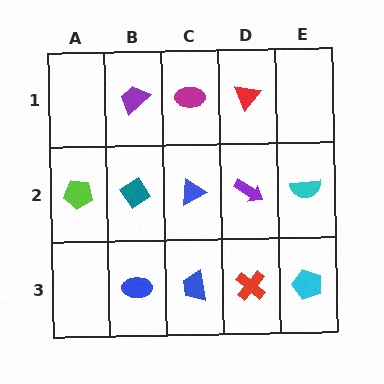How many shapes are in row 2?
5 shapes.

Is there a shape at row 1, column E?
No, that cell is empty.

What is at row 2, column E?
A cyan semicircle.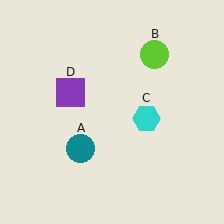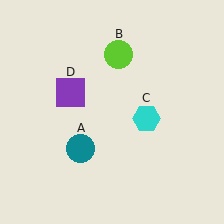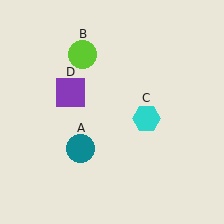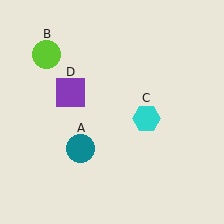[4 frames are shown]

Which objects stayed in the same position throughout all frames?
Teal circle (object A) and cyan hexagon (object C) and purple square (object D) remained stationary.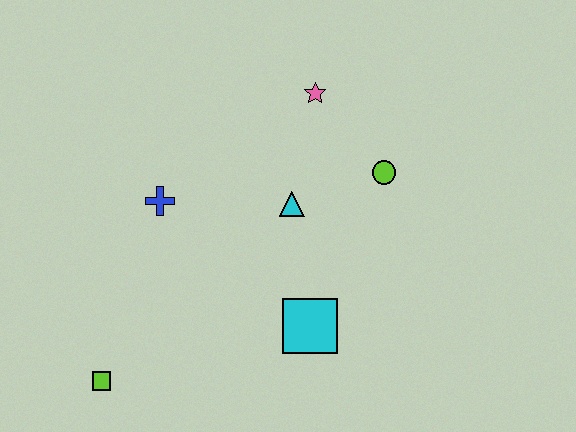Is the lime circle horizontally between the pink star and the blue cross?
No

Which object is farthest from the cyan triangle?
The lime square is farthest from the cyan triangle.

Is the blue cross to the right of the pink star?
No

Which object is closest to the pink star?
The lime circle is closest to the pink star.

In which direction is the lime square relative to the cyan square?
The lime square is to the left of the cyan square.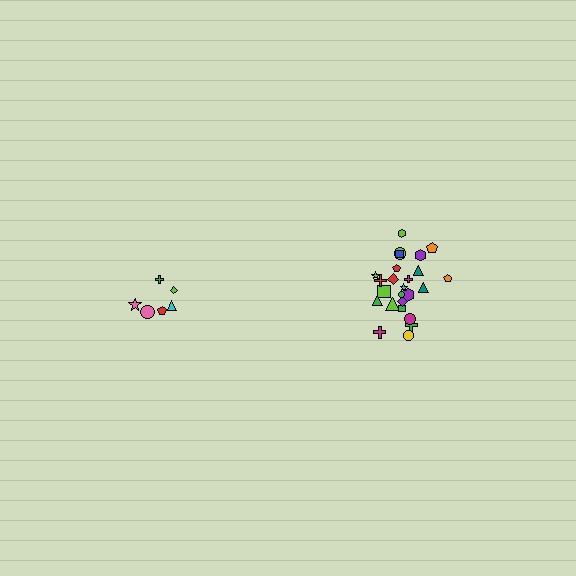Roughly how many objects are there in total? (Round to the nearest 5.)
Roughly 30 objects in total.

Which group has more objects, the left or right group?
The right group.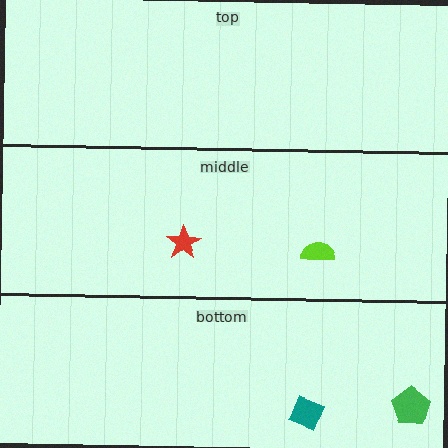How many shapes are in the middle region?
2.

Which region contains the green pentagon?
The bottom region.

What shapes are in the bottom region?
The teal diamond, the green pentagon.